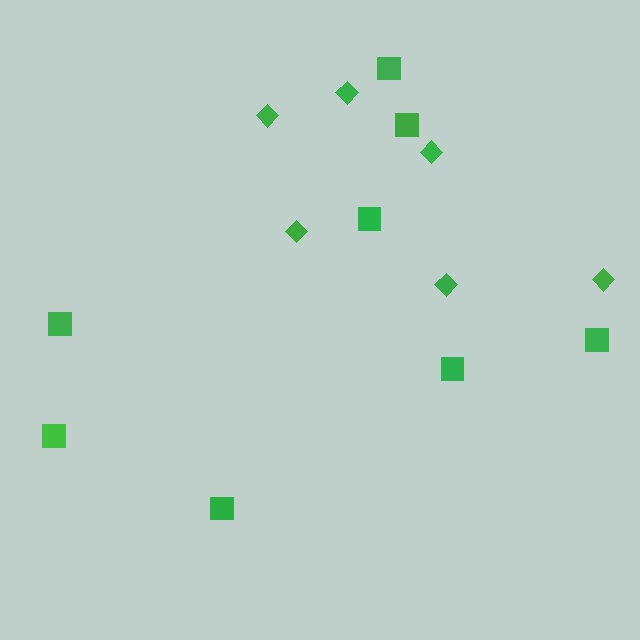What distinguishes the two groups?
There are 2 groups: one group of squares (8) and one group of diamonds (6).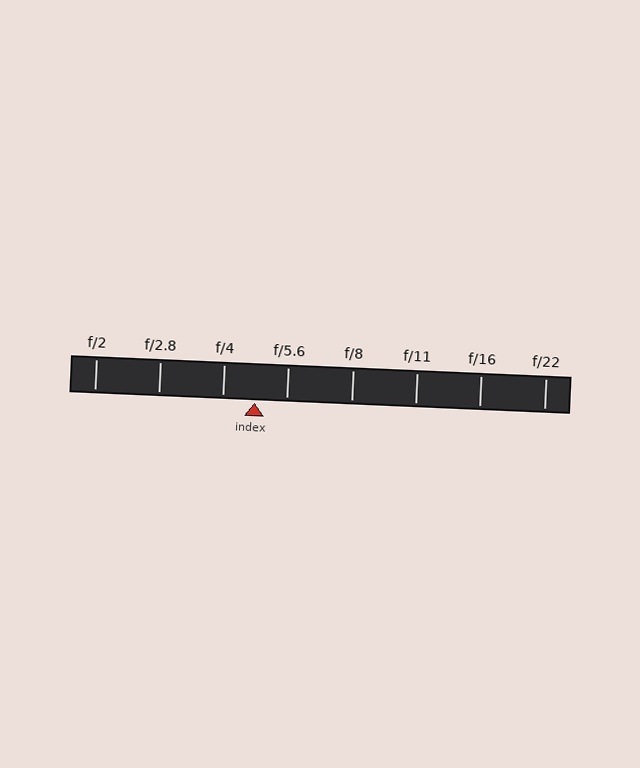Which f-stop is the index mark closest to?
The index mark is closest to f/4.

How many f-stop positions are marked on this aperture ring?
There are 8 f-stop positions marked.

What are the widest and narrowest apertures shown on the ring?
The widest aperture shown is f/2 and the narrowest is f/22.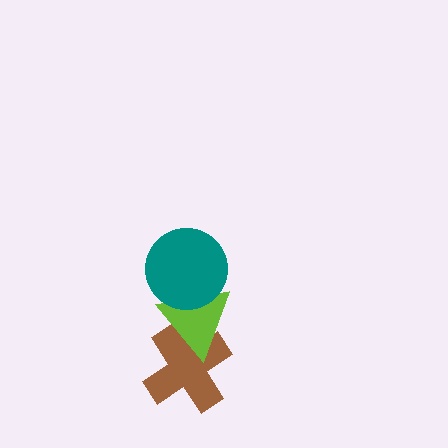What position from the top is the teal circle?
The teal circle is 1st from the top.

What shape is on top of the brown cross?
The lime triangle is on top of the brown cross.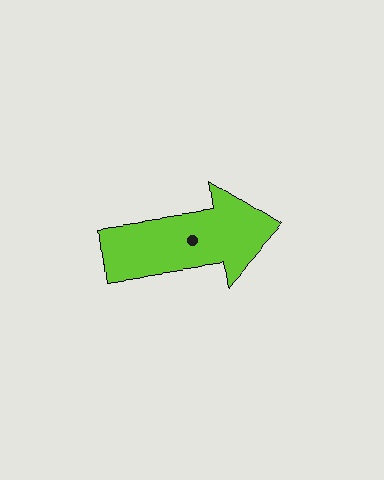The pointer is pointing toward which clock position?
Roughly 3 o'clock.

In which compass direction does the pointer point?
East.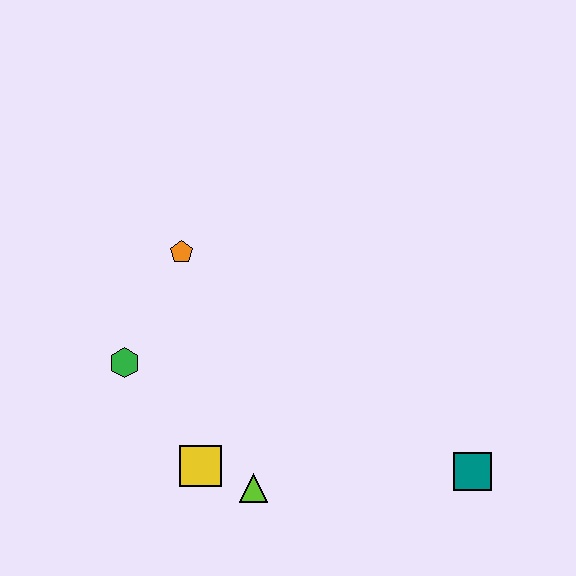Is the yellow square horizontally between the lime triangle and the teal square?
No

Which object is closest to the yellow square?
The lime triangle is closest to the yellow square.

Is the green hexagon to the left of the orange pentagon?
Yes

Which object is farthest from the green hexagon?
The teal square is farthest from the green hexagon.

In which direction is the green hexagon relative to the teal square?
The green hexagon is to the left of the teal square.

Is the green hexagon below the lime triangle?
No